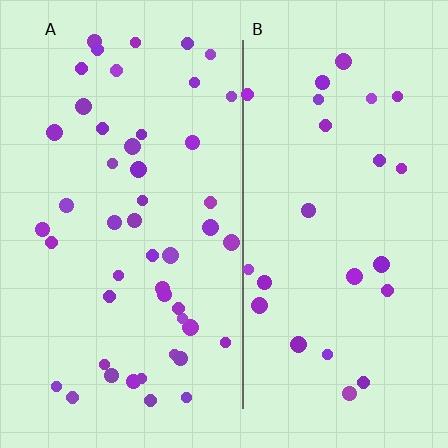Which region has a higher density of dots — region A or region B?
A (the left).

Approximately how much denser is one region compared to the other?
Approximately 1.9× — region A over region B.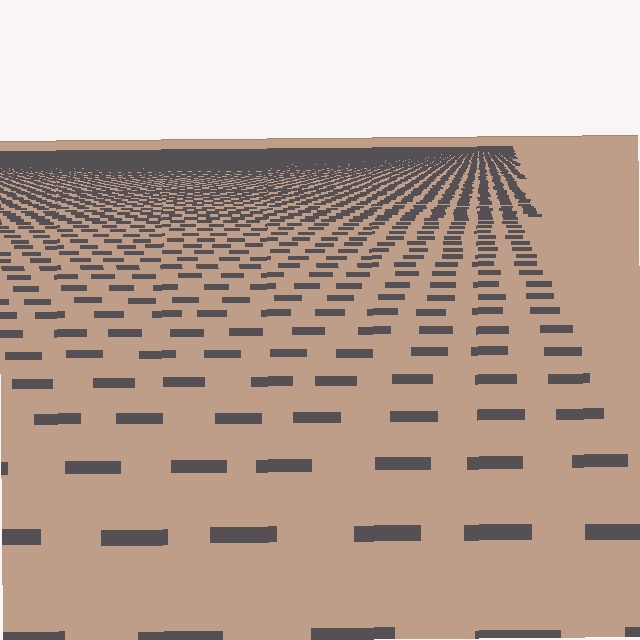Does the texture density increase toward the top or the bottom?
Density increases toward the top.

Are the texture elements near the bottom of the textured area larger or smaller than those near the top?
Larger. Near the bottom, elements are closer to the viewer and appear at a bigger on-screen size.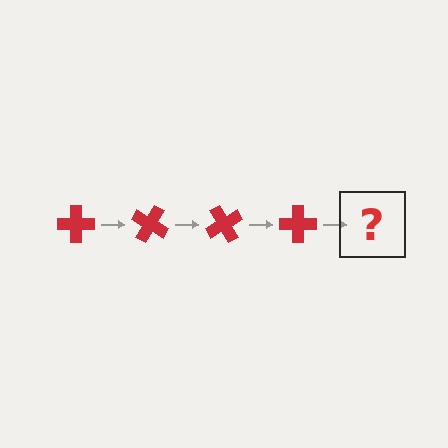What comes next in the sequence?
The next element should be a red cross rotated 120 degrees.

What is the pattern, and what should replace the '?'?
The pattern is that the cross rotates 30 degrees each step. The '?' should be a red cross rotated 120 degrees.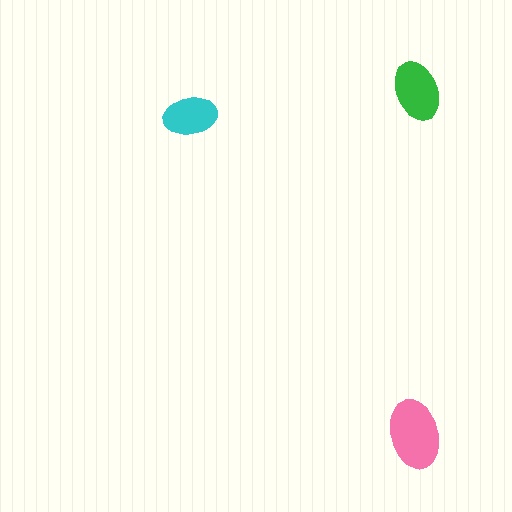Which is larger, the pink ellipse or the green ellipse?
The pink one.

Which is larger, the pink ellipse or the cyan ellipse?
The pink one.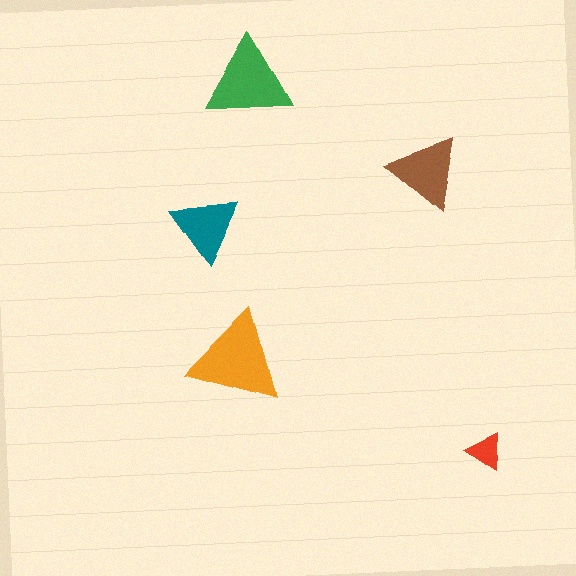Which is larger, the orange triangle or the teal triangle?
The orange one.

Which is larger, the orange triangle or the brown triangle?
The orange one.